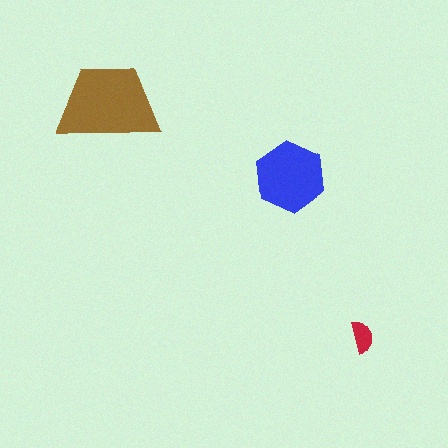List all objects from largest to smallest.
The brown trapezoid, the blue hexagon, the red semicircle.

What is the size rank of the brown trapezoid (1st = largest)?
1st.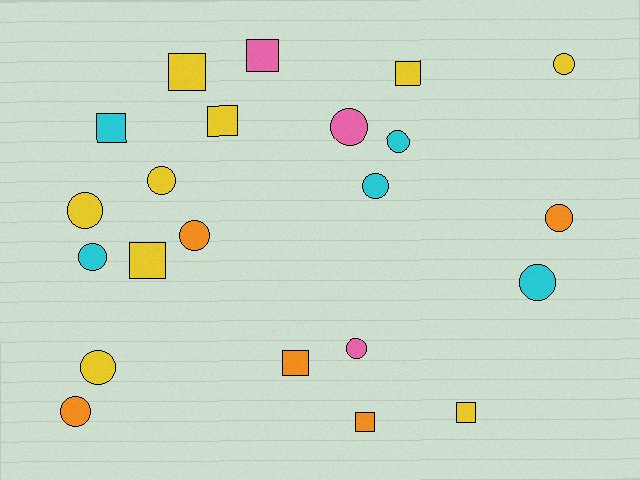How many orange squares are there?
There are 2 orange squares.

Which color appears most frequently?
Yellow, with 9 objects.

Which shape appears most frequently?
Circle, with 13 objects.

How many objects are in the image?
There are 22 objects.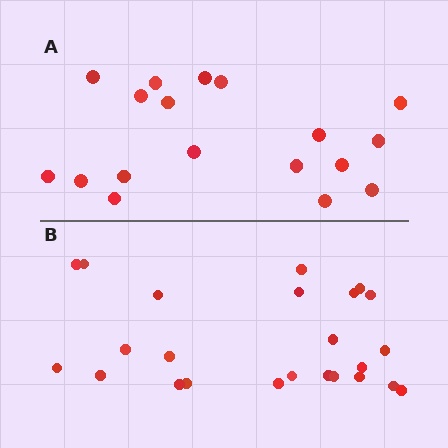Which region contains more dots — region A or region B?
Region B (the bottom region) has more dots.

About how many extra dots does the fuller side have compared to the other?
Region B has about 6 more dots than region A.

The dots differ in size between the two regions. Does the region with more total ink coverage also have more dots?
No. Region A has more total ink coverage because its dots are larger, but region B actually contains more individual dots. Total area can be misleading — the number of items is what matters here.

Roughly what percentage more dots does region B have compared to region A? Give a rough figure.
About 35% more.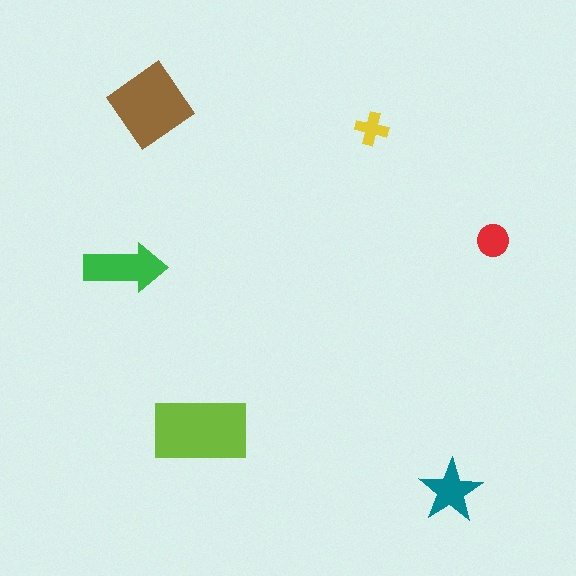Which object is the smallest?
The yellow cross.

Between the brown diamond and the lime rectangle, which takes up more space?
The lime rectangle.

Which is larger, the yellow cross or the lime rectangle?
The lime rectangle.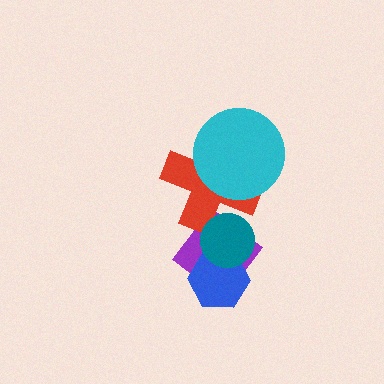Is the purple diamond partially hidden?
Yes, it is partially covered by another shape.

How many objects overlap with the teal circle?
3 objects overlap with the teal circle.